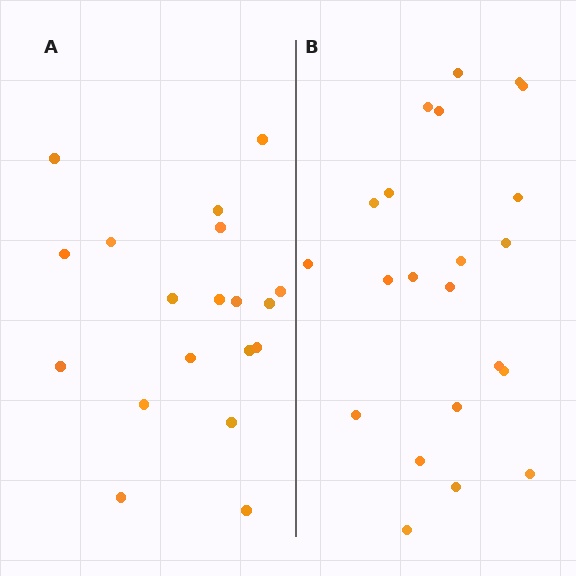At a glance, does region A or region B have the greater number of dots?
Region B (the right region) has more dots.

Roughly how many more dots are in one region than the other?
Region B has just a few more — roughly 2 or 3 more dots than region A.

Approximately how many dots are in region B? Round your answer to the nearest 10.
About 20 dots. (The exact count is 22, which rounds to 20.)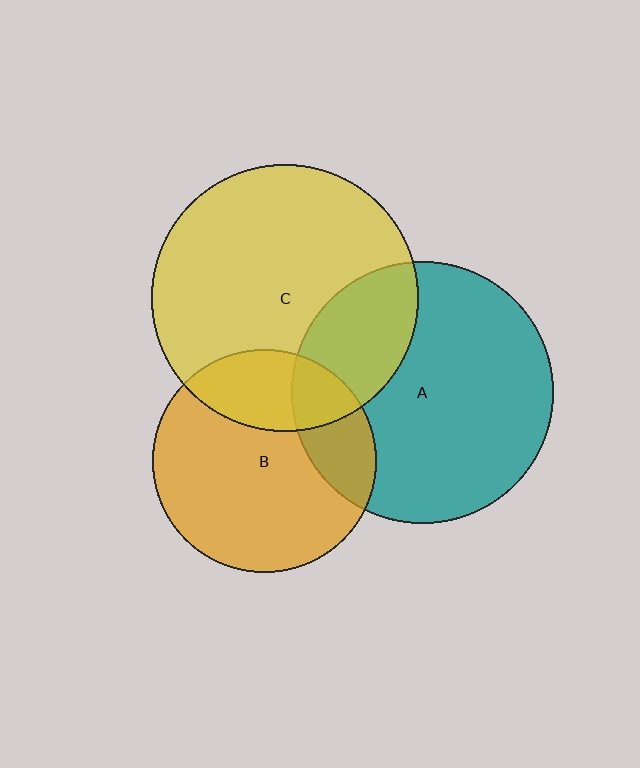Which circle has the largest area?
Circle C (yellow).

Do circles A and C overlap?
Yes.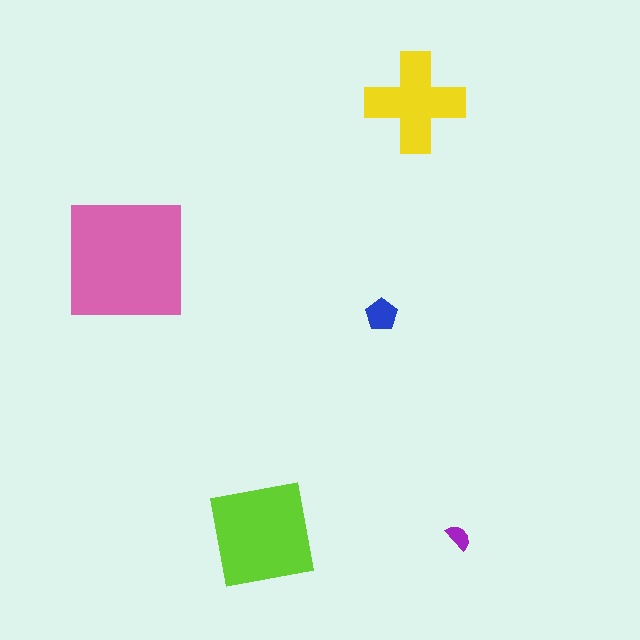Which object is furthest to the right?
The purple semicircle is rightmost.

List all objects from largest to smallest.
The pink square, the lime square, the yellow cross, the blue pentagon, the purple semicircle.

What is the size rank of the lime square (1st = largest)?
2nd.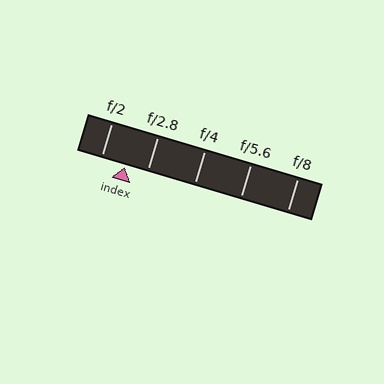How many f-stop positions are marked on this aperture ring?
There are 5 f-stop positions marked.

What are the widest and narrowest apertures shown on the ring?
The widest aperture shown is f/2 and the narrowest is f/8.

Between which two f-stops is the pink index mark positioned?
The index mark is between f/2 and f/2.8.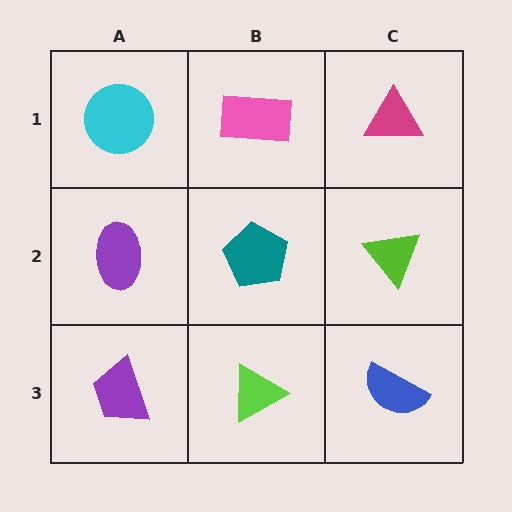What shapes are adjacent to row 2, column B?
A pink rectangle (row 1, column B), a lime triangle (row 3, column B), a purple ellipse (row 2, column A), a lime triangle (row 2, column C).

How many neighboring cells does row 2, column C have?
3.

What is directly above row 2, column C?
A magenta triangle.